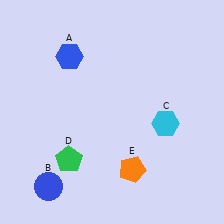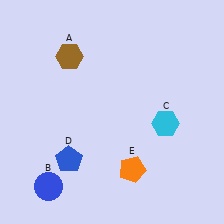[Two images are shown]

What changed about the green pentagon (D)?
In Image 1, D is green. In Image 2, it changed to blue.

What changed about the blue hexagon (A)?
In Image 1, A is blue. In Image 2, it changed to brown.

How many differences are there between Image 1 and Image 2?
There are 2 differences between the two images.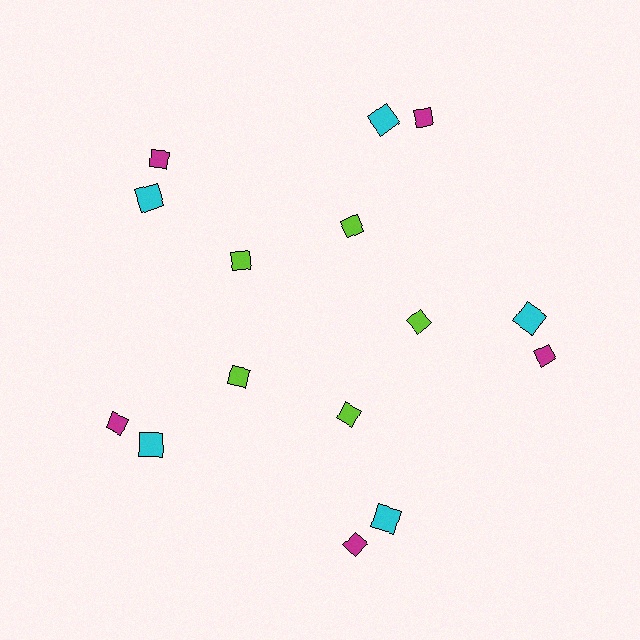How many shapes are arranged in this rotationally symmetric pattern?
There are 15 shapes, arranged in 5 groups of 3.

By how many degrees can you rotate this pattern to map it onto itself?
The pattern maps onto itself every 72 degrees of rotation.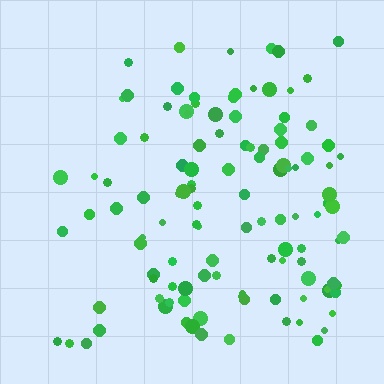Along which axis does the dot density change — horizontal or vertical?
Horizontal.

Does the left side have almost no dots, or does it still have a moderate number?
Still a moderate number, just noticeably fewer than the right.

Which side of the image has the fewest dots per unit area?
The left.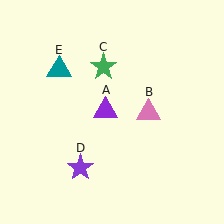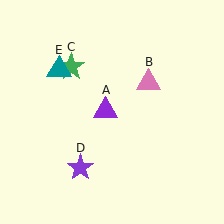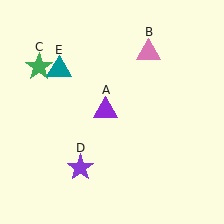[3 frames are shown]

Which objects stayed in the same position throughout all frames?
Purple triangle (object A) and purple star (object D) and teal triangle (object E) remained stationary.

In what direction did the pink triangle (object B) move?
The pink triangle (object B) moved up.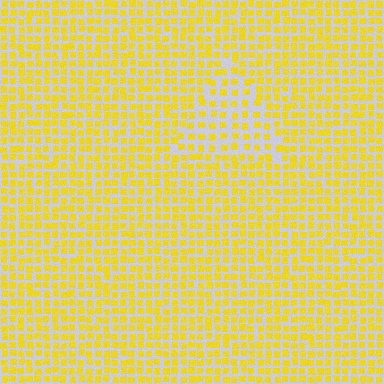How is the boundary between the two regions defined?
The boundary is defined by a change in element density (approximately 1.6x ratio). All elements are the same color, size, and shape.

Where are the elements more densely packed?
The elements are more densely packed outside the triangle boundary.